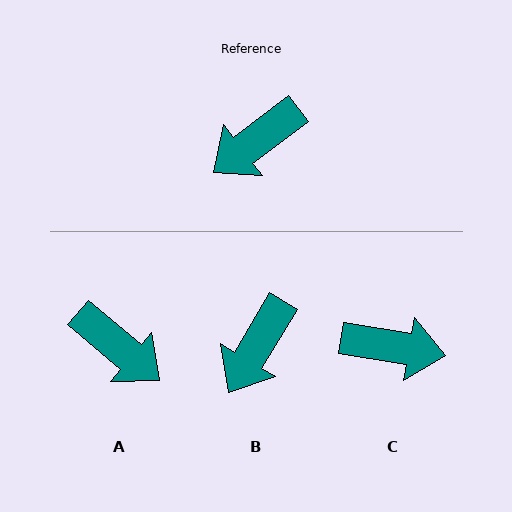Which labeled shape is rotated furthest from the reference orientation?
C, about 134 degrees away.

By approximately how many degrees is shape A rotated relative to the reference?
Approximately 103 degrees counter-clockwise.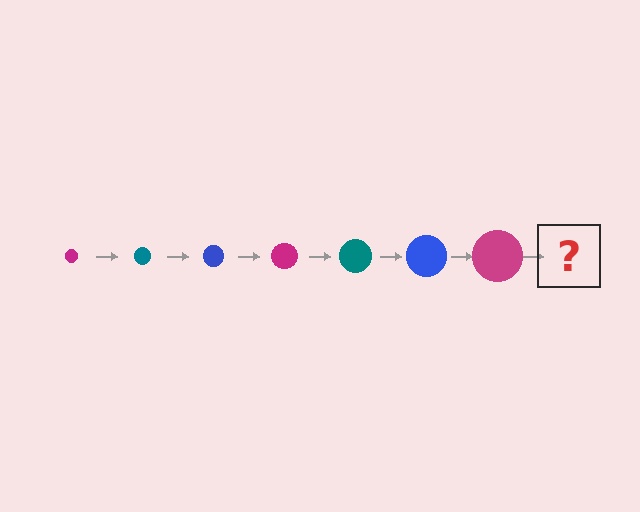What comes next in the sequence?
The next element should be a teal circle, larger than the previous one.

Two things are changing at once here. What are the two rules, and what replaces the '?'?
The two rules are that the circle grows larger each step and the color cycles through magenta, teal, and blue. The '?' should be a teal circle, larger than the previous one.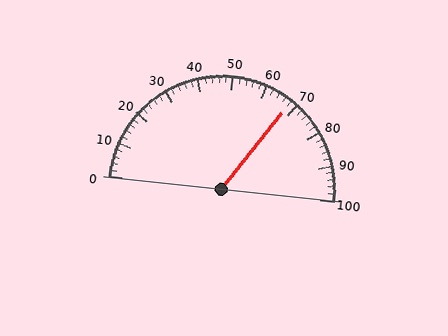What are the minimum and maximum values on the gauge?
The gauge ranges from 0 to 100.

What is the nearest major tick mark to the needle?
The nearest major tick mark is 70.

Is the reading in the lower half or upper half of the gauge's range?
The reading is in the upper half of the range (0 to 100).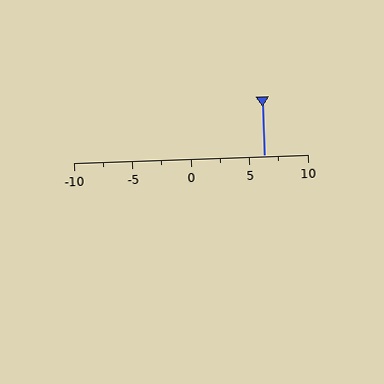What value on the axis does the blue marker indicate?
The marker indicates approximately 6.2.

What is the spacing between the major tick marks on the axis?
The major ticks are spaced 5 apart.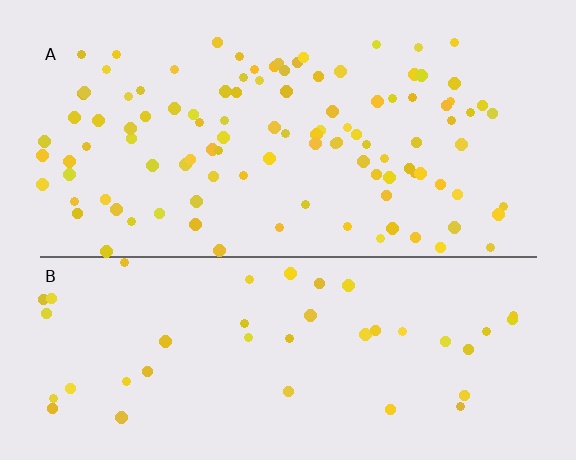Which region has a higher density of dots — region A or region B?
A (the top).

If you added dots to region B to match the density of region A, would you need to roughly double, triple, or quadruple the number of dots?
Approximately triple.